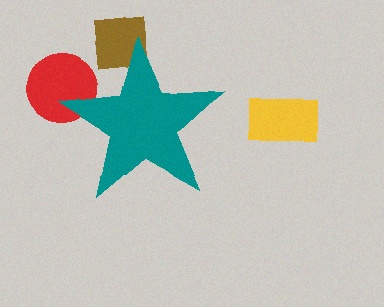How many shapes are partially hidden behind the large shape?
2 shapes are partially hidden.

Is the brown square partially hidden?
Yes, the brown square is partially hidden behind the teal star.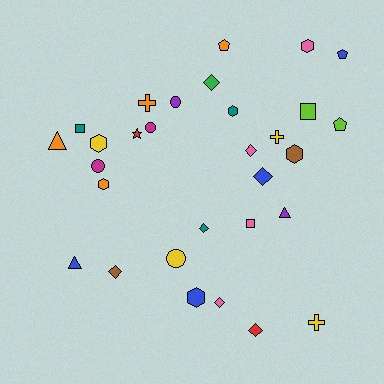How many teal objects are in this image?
There are 3 teal objects.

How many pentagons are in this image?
There are 3 pentagons.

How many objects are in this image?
There are 30 objects.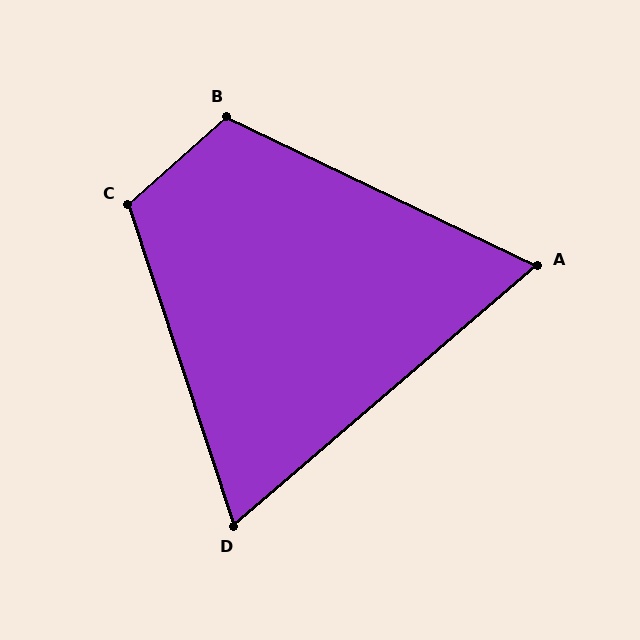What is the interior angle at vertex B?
Approximately 112 degrees (obtuse).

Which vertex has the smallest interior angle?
A, at approximately 66 degrees.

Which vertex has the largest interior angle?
C, at approximately 114 degrees.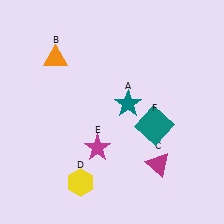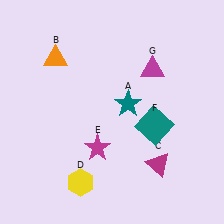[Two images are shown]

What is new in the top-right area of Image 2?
A magenta triangle (G) was added in the top-right area of Image 2.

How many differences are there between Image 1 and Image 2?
There is 1 difference between the two images.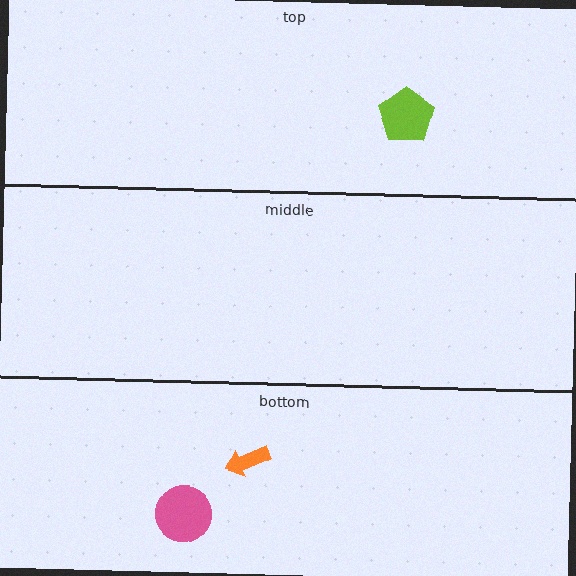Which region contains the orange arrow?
The bottom region.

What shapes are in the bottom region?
The orange arrow, the pink circle.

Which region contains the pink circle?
The bottom region.